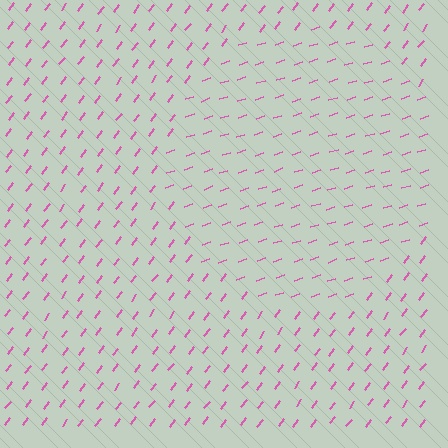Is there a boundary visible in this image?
Yes, there is a texture boundary formed by a change in line orientation.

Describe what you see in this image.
The image is filled with small pink line segments. A circle region in the image has lines oriented differently from the surrounding lines, creating a visible texture boundary.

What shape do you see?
I see a circle.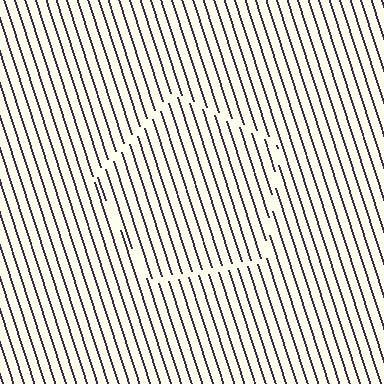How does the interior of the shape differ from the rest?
The interior of the shape contains the same grating, shifted by half a period — the contour is defined by the phase discontinuity where line-ends from the inner and outer gratings abut.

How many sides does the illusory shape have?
5 sides — the line-ends trace a pentagon.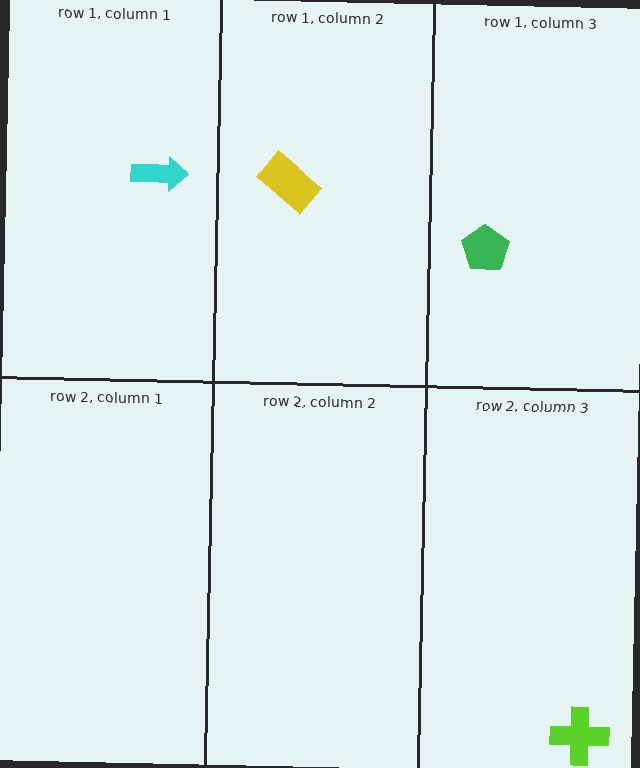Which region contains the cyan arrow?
The row 1, column 1 region.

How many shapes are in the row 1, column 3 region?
1.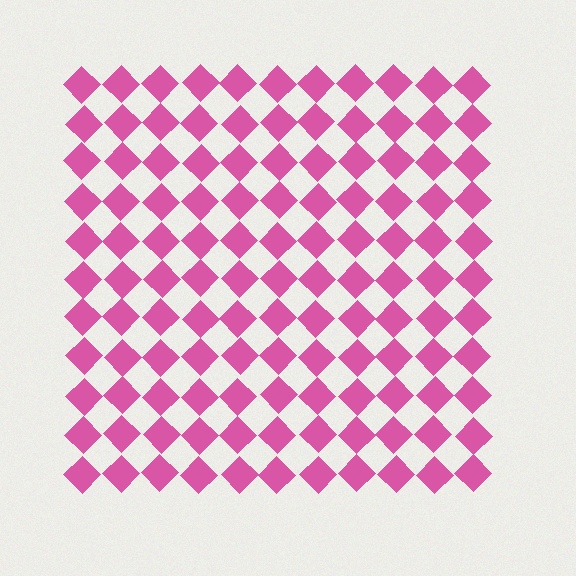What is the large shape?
The large shape is a square.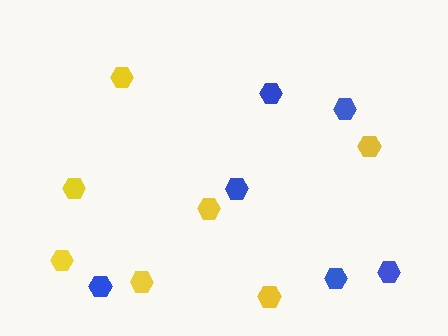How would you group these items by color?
There are 2 groups: one group of blue hexagons (6) and one group of yellow hexagons (7).